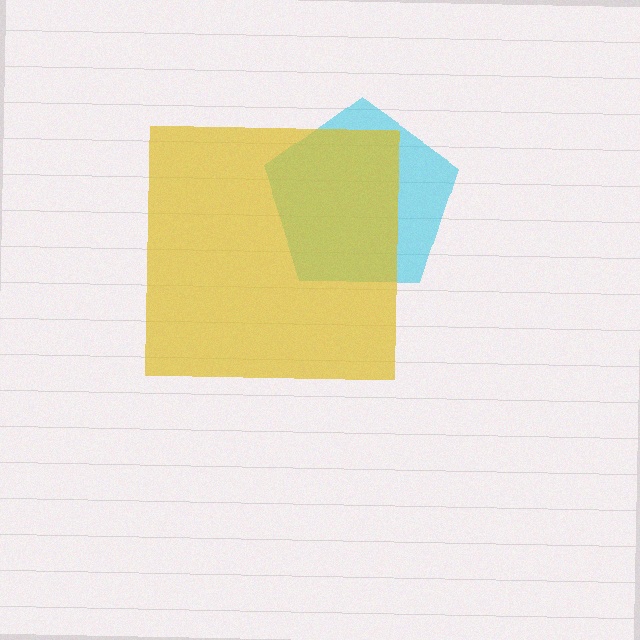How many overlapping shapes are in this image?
There are 2 overlapping shapes in the image.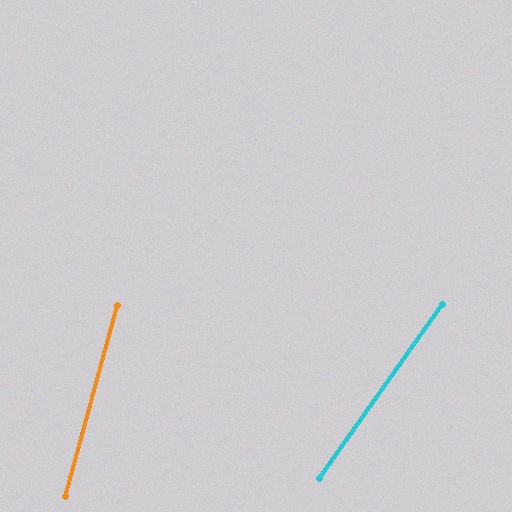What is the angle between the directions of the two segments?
Approximately 20 degrees.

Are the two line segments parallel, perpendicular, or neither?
Neither parallel nor perpendicular — they differ by about 20°.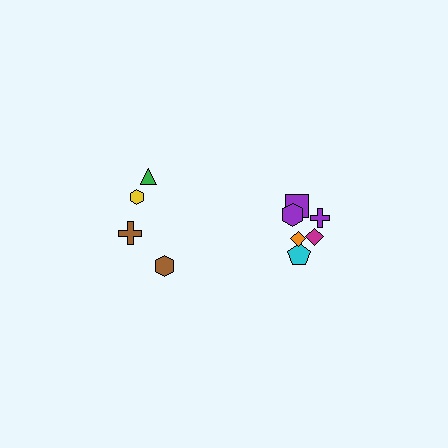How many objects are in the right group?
There are 6 objects.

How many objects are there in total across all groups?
There are 10 objects.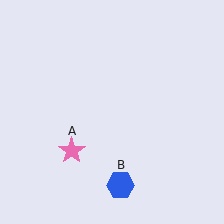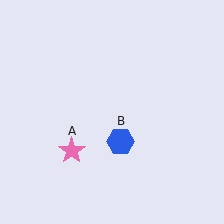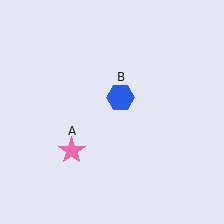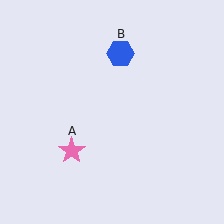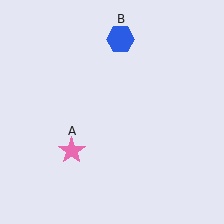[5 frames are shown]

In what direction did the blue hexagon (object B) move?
The blue hexagon (object B) moved up.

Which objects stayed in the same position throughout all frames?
Pink star (object A) remained stationary.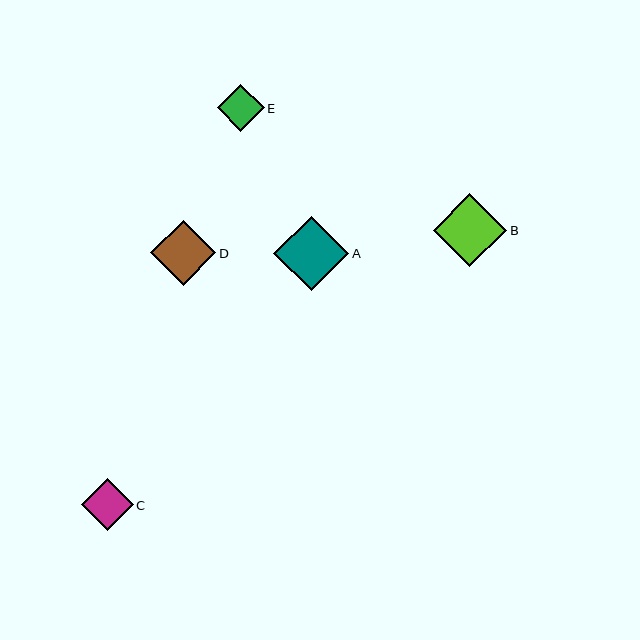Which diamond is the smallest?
Diamond E is the smallest with a size of approximately 47 pixels.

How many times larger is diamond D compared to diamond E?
Diamond D is approximately 1.4 times the size of diamond E.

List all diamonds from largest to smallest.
From largest to smallest: A, B, D, C, E.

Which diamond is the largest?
Diamond A is the largest with a size of approximately 75 pixels.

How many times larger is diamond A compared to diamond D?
Diamond A is approximately 1.2 times the size of diamond D.